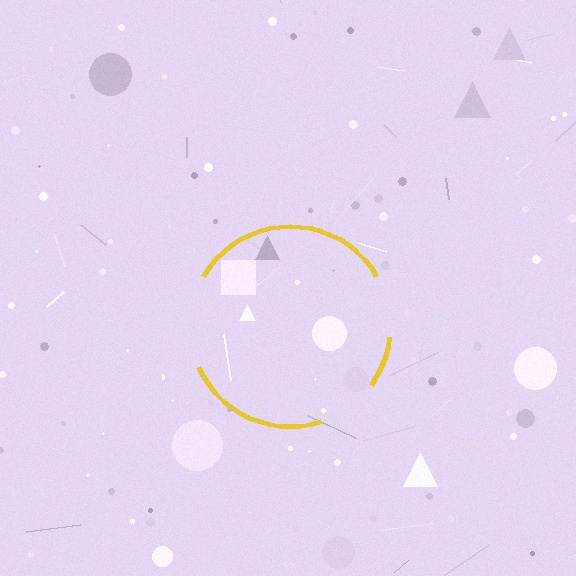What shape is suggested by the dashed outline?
The dashed outline suggests a circle.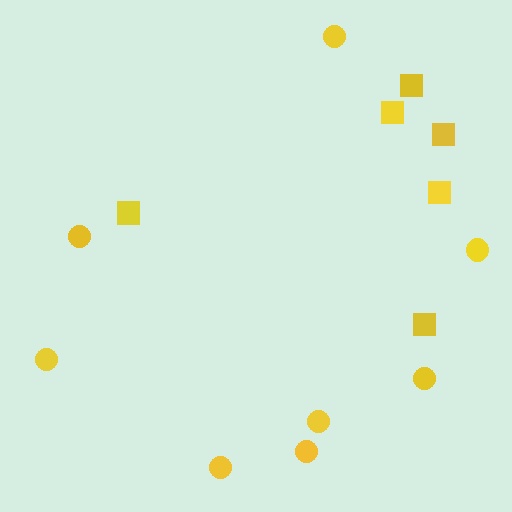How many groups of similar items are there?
There are 2 groups: one group of squares (6) and one group of circles (8).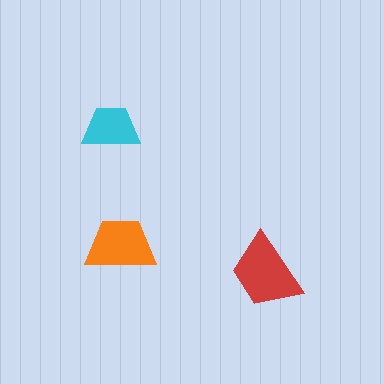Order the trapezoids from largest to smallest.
the red one, the orange one, the cyan one.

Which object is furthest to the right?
The red trapezoid is rightmost.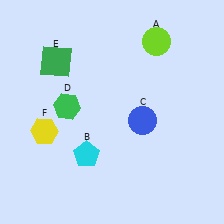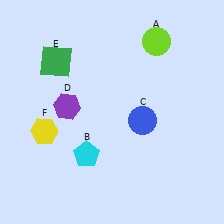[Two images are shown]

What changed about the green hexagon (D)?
In Image 1, D is green. In Image 2, it changed to purple.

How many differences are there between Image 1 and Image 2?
There is 1 difference between the two images.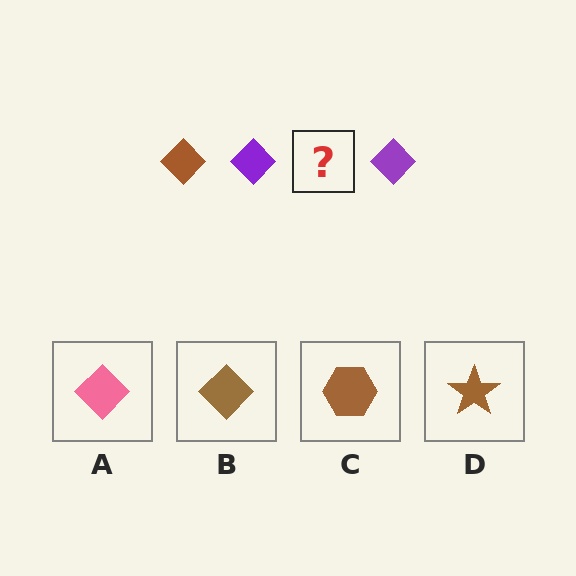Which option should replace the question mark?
Option B.